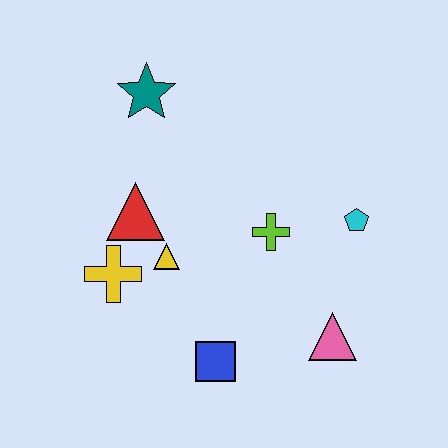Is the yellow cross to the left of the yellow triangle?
Yes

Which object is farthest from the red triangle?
The pink triangle is farthest from the red triangle.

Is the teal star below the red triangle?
No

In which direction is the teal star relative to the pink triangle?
The teal star is above the pink triangle.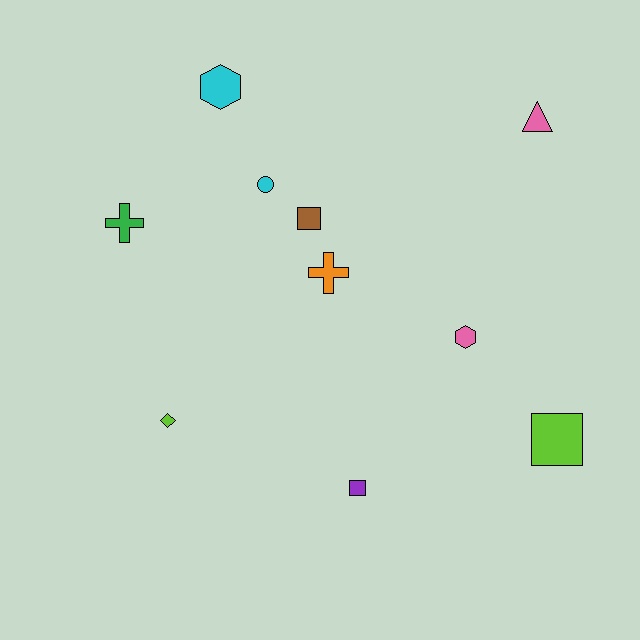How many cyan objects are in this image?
There are 2 cyan objects.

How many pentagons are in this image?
There are no pentagons.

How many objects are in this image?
There are 10 objects.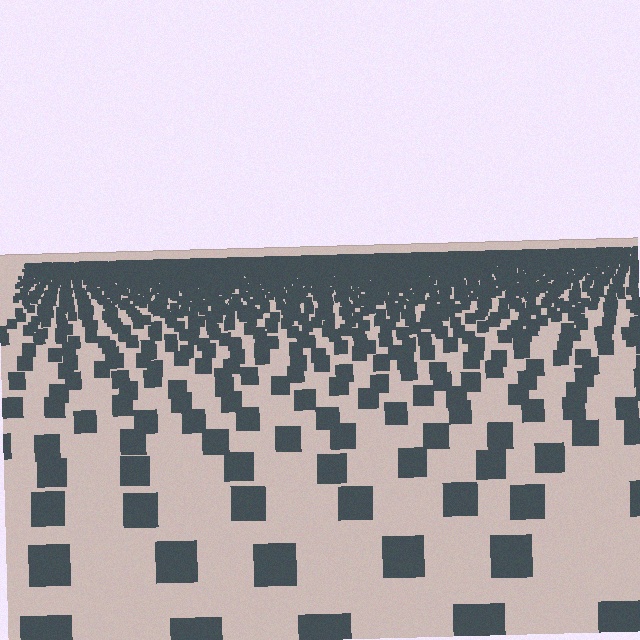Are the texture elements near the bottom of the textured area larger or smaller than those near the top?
Larger. Near the bottom, elements are closer to the viewer and appear at a bigger on-screen size.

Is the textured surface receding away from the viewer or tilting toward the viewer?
The surface is receding away from the viewer. Texture elements get smaller and denser toward the top.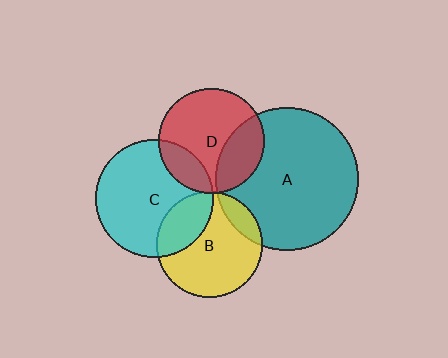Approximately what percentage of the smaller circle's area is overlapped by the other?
Approximately 25%.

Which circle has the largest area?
Circle A (teal).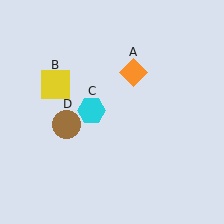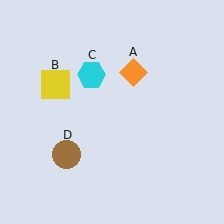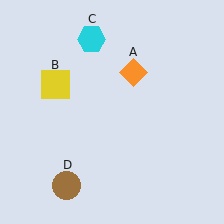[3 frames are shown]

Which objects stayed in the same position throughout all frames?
Orange diamond (object A) and yellow square (object B) remained stationary.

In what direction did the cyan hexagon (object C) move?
The cyan hexagon (object C) moved up.